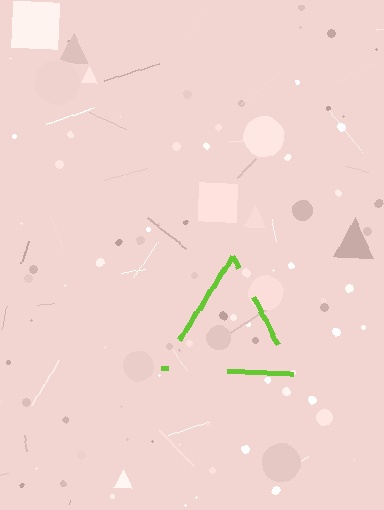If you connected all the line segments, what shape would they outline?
They would outline a triangle.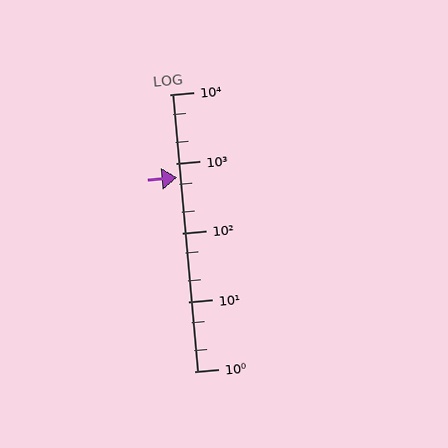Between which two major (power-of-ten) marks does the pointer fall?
The pointer is between 100 and 1000.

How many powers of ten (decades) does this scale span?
The scale spans 4 decades, from 1 to 10000.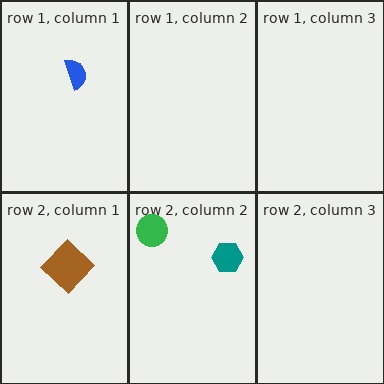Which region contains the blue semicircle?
The row 1, column 1 region.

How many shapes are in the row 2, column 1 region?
1.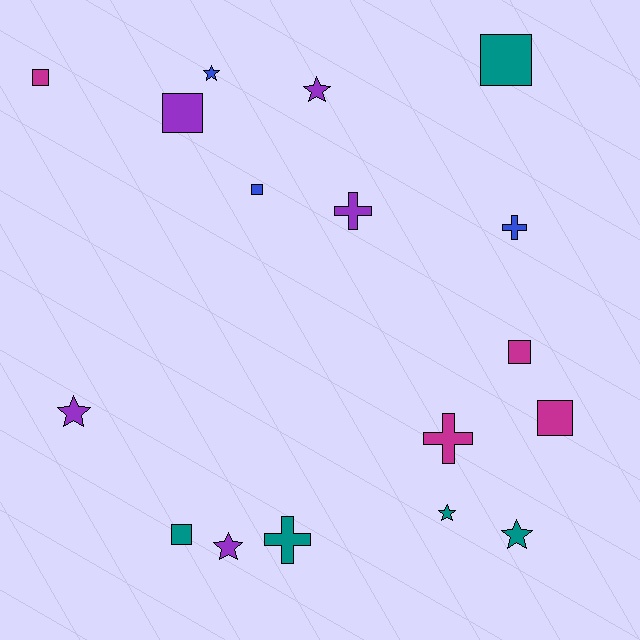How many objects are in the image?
There are 17 objects.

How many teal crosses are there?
There is 1 teal cross.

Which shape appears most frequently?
Square, with 7 objects.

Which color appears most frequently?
Teal, with 5 objects.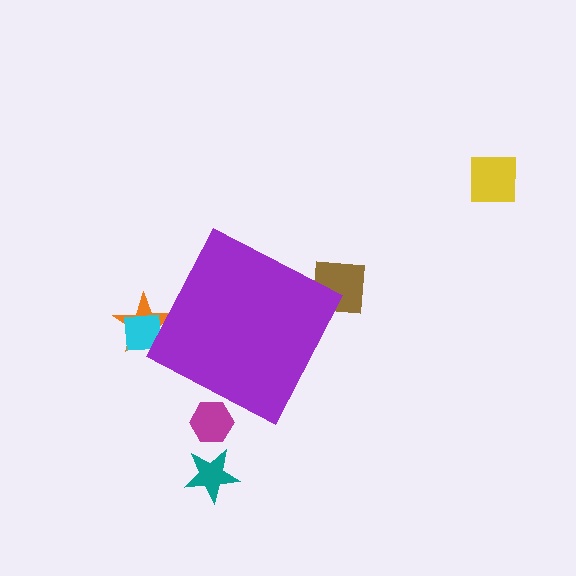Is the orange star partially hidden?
Yes, the orange star is partially hidden behind the purple diamond.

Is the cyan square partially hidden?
Yes, the cyan square is partially hidden behind the purple diamond.